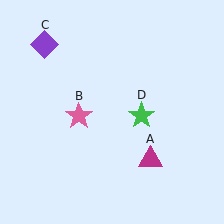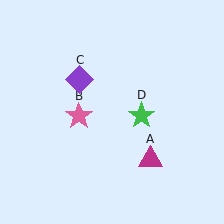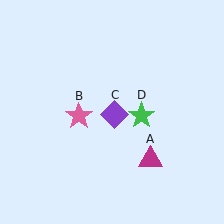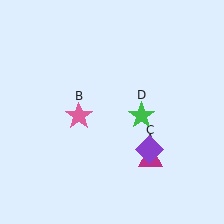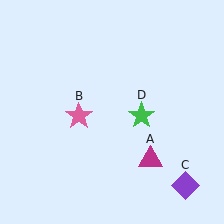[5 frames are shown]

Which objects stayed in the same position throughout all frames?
Magenta triangle (object A) and pink star (object B) and green star (object D) remained stationary.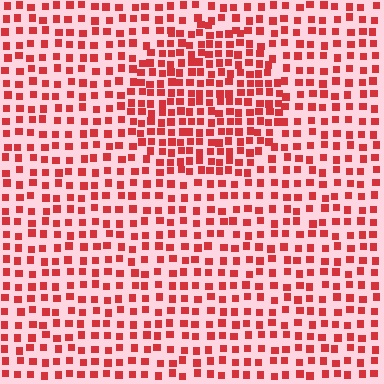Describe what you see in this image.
The image contains small red elements arranged at two different densities. A circle-shaped region is visible where the elements are more densely packed than the surrounding area.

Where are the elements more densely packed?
The elements are more densely packed inside the circle boundary.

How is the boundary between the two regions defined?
The boundary is defined by a change in element density (approximately 1.7x ratio). All elements are the same color, size, and shape.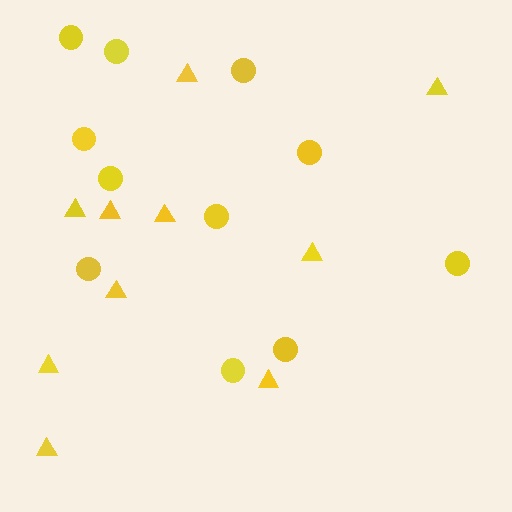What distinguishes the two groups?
There are 2 groups: one group of triangles (10) and one group of circles (11).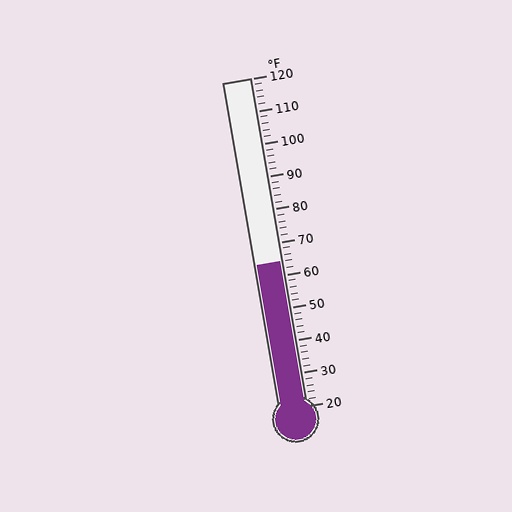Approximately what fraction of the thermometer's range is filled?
The thermometer is filled to approximately 45% of its range.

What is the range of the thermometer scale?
The thermometer scale ranges from 20°F to 120°F.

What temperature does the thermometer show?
The thermometer shows approximately 64°F.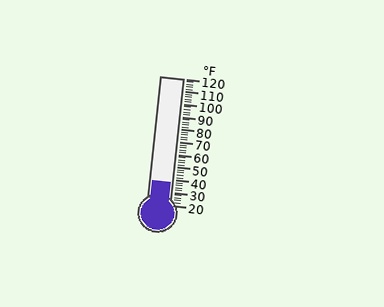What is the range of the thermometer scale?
The thermometer scale ranges from 20°F to 120°F.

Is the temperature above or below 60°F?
The temperature is below 60°F.